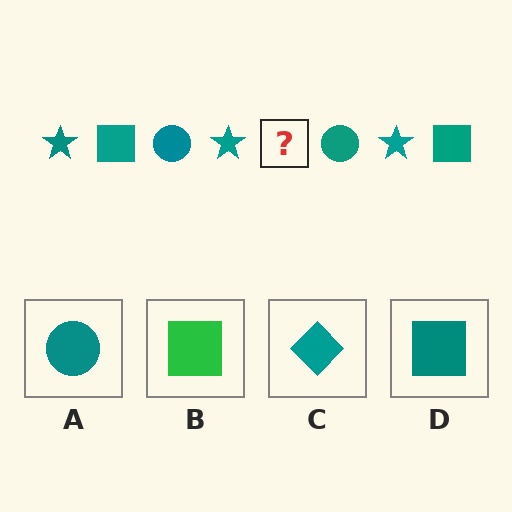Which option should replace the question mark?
Option D.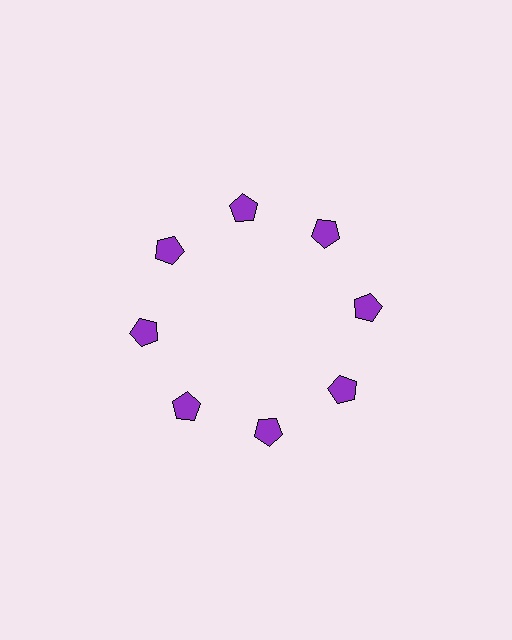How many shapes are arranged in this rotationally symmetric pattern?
There are 8 shapes, arranged in 8 groups of 1.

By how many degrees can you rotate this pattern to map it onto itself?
The pattern maps onto itself every 45 degrees of rotation.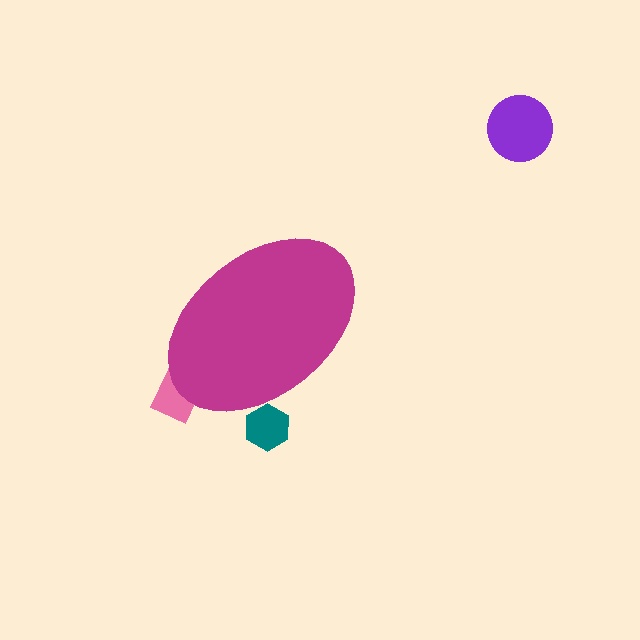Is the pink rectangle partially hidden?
Yes, the pink rectangle is partially hidden behind the magenta ellipse.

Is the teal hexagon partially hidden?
Yes, the teal hexagon is partially hidden behind the magenta ellipse.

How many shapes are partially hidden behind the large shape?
2 shapes are partially hidden.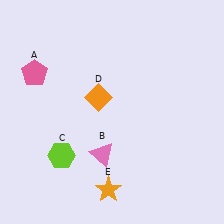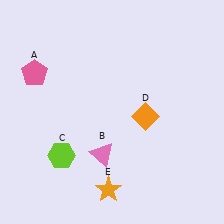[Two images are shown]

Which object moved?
The orange diamond (D) moved right.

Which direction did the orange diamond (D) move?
The orange diamond (D) moved right.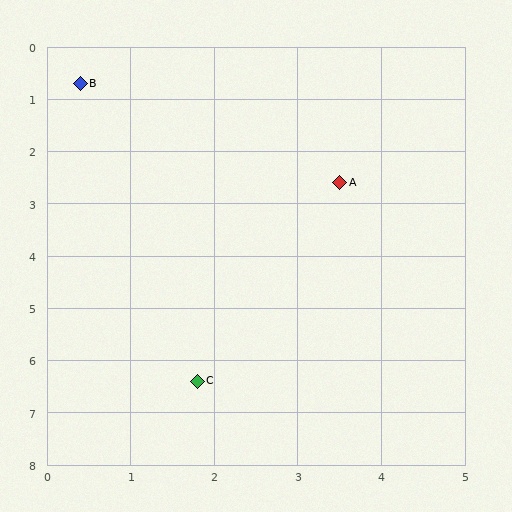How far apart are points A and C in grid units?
Points A and C are about 4.2 grid units apart.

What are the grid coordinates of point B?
Point B is at approximately (0.4, 0.7).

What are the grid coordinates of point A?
Point A is at approximately (3.5, 2.6).